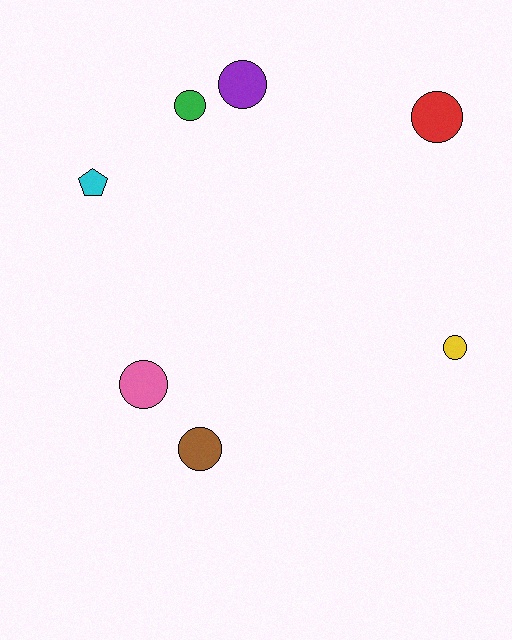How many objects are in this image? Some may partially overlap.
There are 7 objects.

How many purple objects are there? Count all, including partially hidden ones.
There is 1 purple object.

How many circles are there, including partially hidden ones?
There are 6 circles.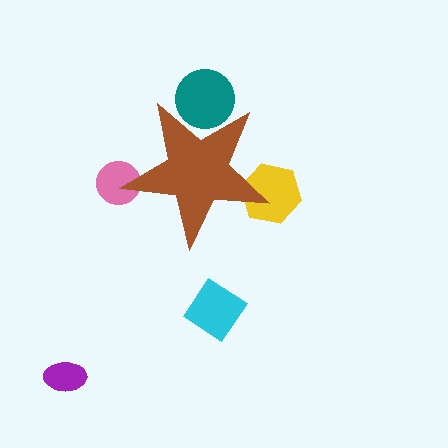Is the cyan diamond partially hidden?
No, the cyan diamond is fully visible.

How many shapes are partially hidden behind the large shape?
3 shapes are partially hidden.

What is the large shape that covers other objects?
A brown star.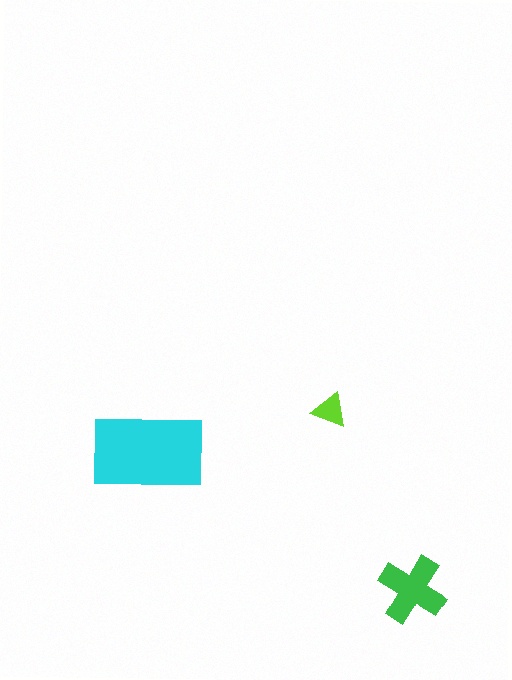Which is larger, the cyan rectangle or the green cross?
The cyan rectangle.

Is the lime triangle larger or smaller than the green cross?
Smaller.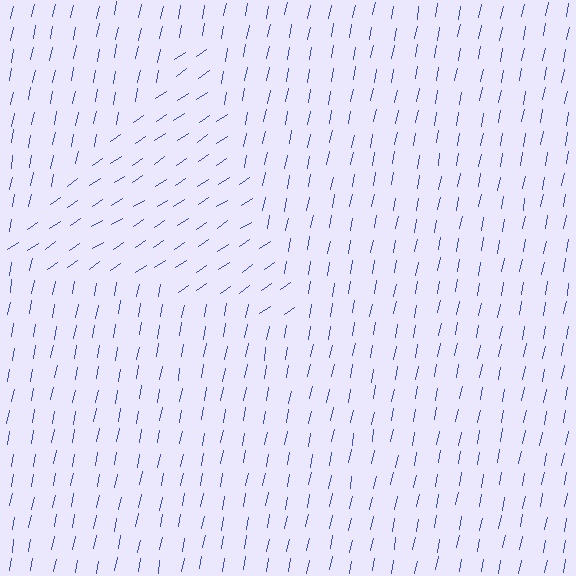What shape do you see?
I see a triangle.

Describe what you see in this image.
The image is filled with small blue line segments. A triangle region in the image has lines oriented differently from the surrounding lines, creating a visible texture boundary.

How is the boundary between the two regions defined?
The boundary is defined purely by a change in line orientation (approximately 45 degrees difference). All lines are the same color and thickness.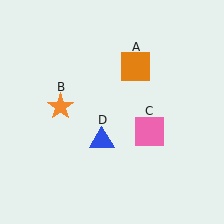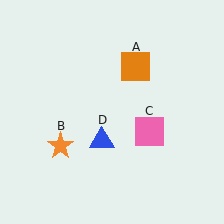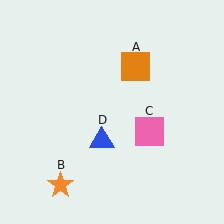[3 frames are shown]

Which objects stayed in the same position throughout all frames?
Orange square (object A) and pink square (object C) and blue triangle (object D) remained stationary.